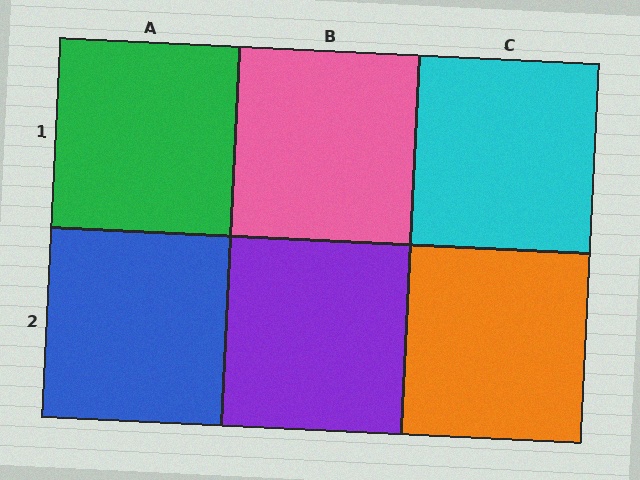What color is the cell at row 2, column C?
Orange.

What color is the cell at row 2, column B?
Purple.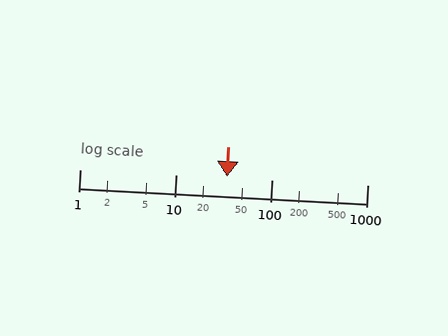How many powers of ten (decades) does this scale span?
The scale spans 3 decades, from 1 to 1000.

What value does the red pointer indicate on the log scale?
The pointer indicates approximately 34.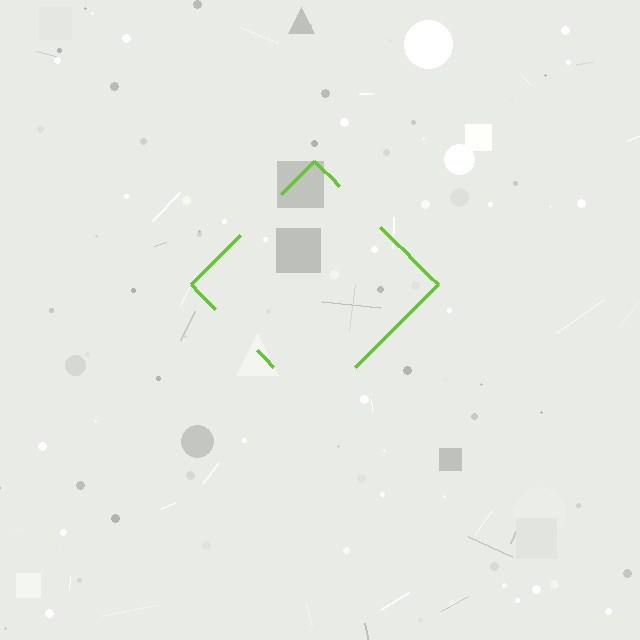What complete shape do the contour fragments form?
The contour fragments form a diamond.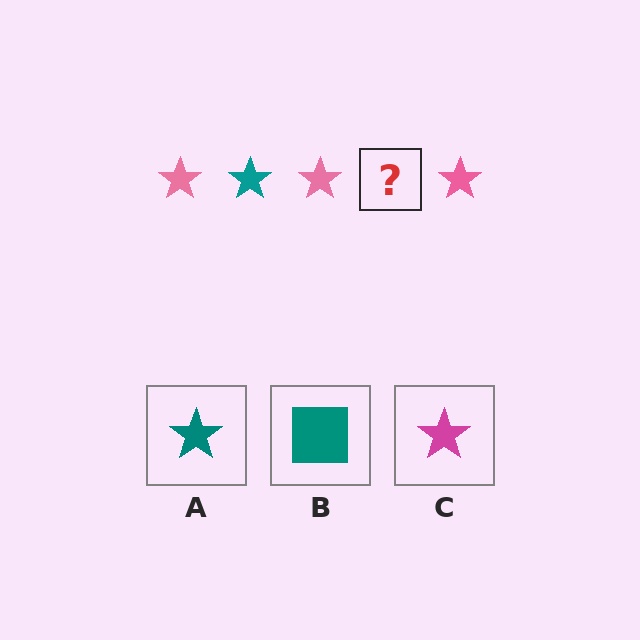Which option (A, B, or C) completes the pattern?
A.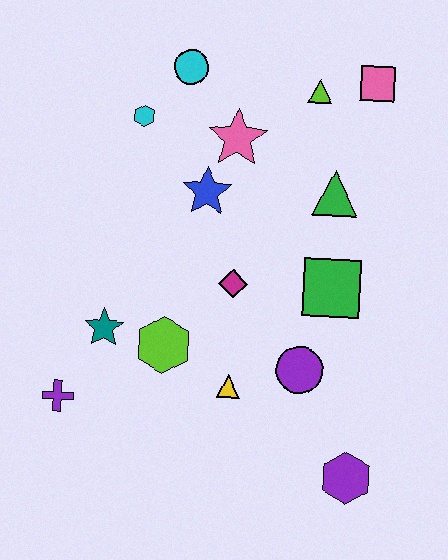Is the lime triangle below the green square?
No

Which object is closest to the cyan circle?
The cyan hexagon is closest to the cyan circle.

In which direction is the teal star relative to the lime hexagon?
The teal star is to the left of the lime hexagon.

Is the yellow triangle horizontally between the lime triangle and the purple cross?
Yes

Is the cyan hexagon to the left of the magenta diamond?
Yes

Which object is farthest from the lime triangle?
The purple cross is farthest from the lime triangle.